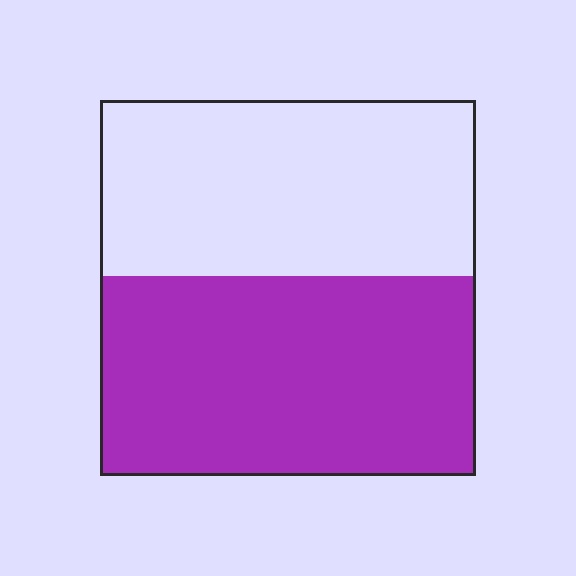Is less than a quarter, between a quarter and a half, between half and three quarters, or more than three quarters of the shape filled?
Between half and three quarters.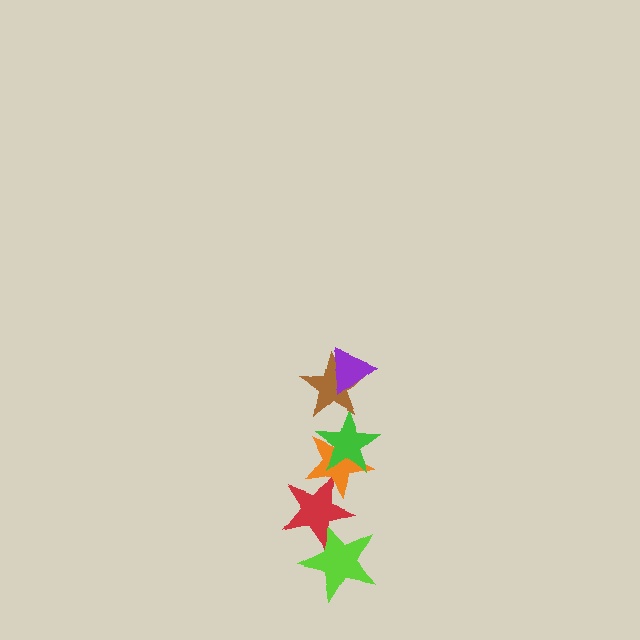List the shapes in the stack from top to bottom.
From top to bottom: the purple triangle, the brown star, the green star, the orange star, the red star, the lime star.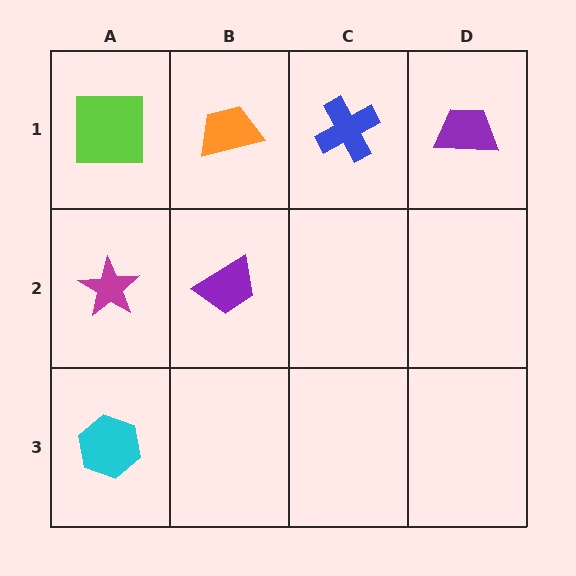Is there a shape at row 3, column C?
No, that cell is empty.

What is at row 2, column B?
A purple trapezoid.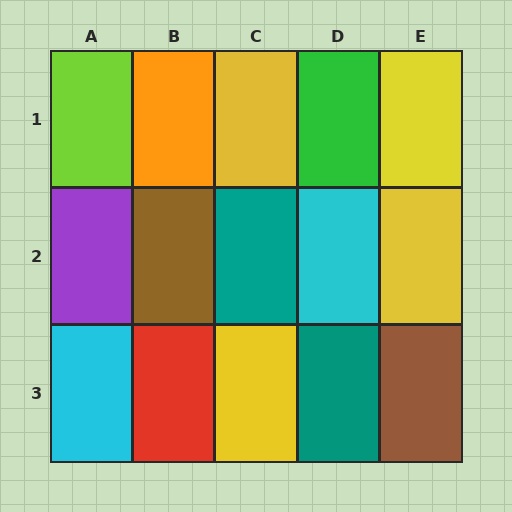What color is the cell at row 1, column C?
Yellow.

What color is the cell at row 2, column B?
Brown.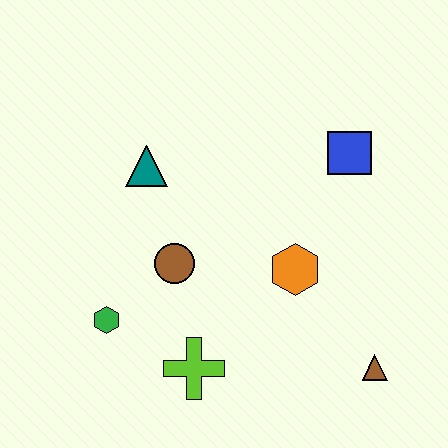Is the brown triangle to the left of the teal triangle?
No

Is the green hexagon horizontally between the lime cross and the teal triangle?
No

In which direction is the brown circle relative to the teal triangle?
The brown circle is below the teal triangle.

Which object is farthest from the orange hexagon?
The green hexagon is farthest from the orange hexagon.